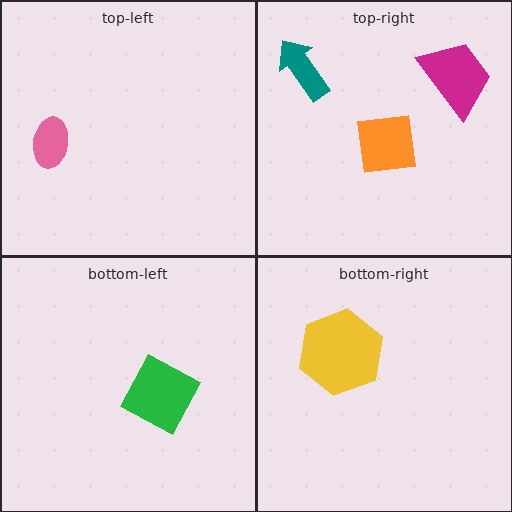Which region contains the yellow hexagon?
The bottom-right region.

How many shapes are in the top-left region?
1.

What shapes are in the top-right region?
The orange square, the teal arrow, the magenta trapezoid.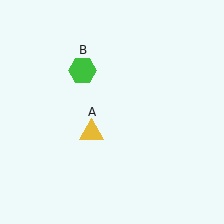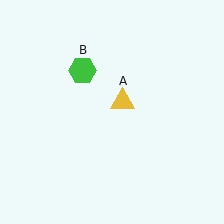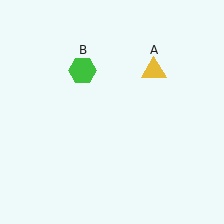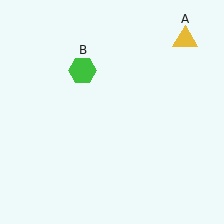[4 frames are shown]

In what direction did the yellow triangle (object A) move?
The yellow triangle (object A) moved up and to the right.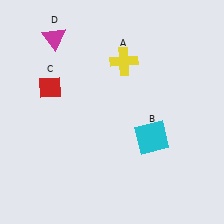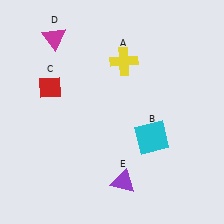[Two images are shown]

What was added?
A purple triangle (E) was added in Image 2.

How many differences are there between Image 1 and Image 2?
There is 1 difference between the two images.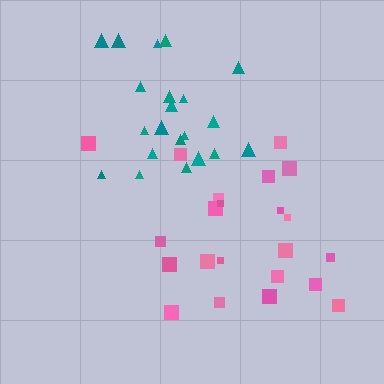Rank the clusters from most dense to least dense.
teal, pink.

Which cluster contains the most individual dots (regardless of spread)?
Pink (22).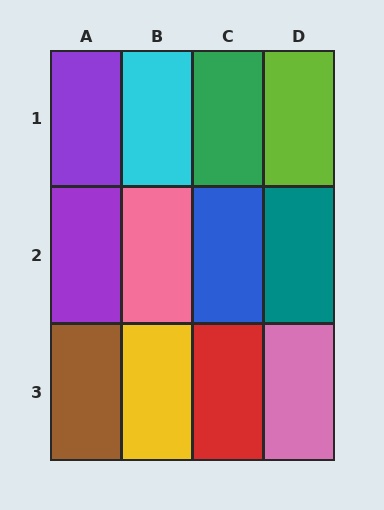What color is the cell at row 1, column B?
Cyan.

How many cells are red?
1 cell is red.